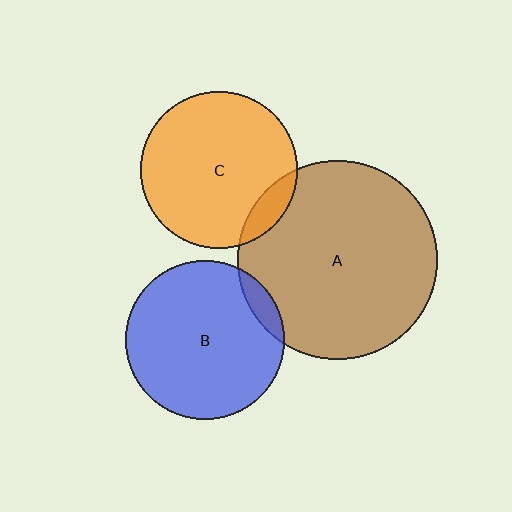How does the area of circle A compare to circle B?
Approximately 1.6 times.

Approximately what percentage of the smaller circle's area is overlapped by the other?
Approximately 10%.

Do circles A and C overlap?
Yes.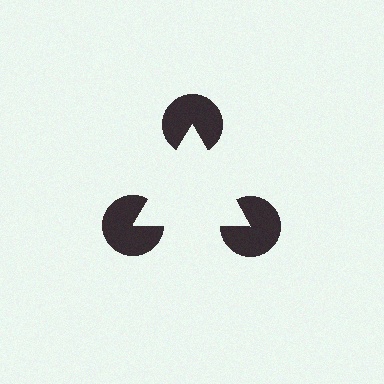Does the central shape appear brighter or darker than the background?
It typically appears slightly brighter than the background, even though no actual brightness change is drawn.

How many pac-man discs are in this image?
There are 3 — one at each vertex of the illusory triangle.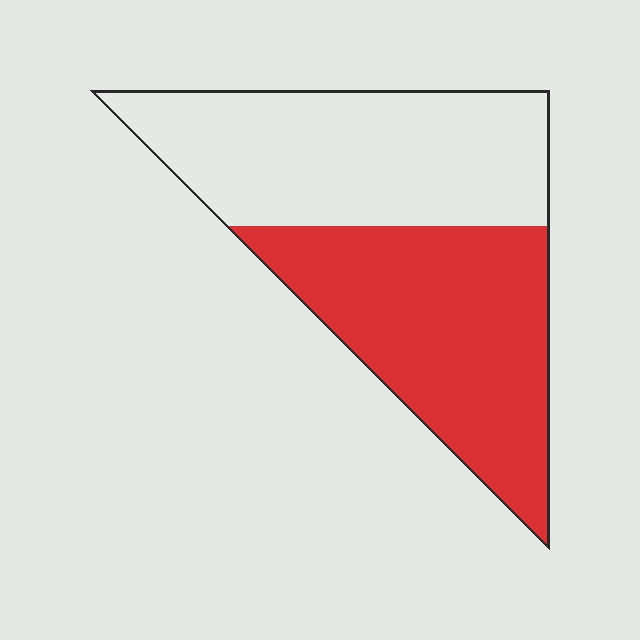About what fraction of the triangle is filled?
About one half (1/2).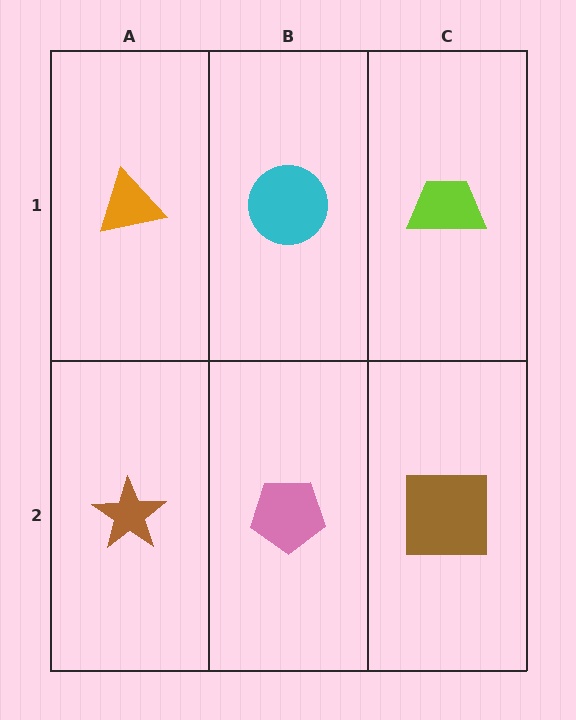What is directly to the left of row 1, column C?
A cyan circle.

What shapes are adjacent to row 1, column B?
A pink pentagon (row 2, column B), an orange triangle (row 1, column A), a lime trapezoid (row 1, column C).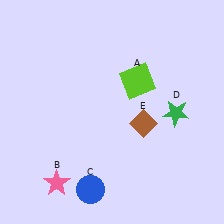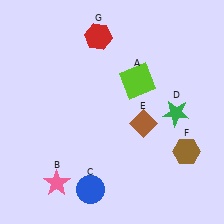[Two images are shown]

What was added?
A brown hexagon (F), a red hexagon (G) were added in Image 2.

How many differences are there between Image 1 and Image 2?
There are 2 differences between the two images.